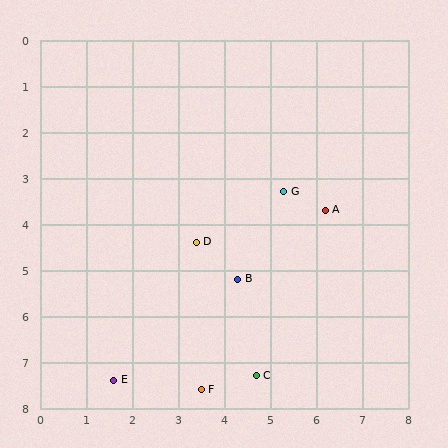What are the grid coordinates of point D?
Point D is at approximately (3.4, 4.4).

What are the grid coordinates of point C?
Point C is at approximately (4.7, 7.3).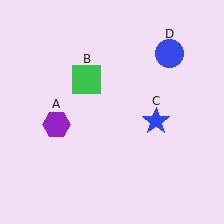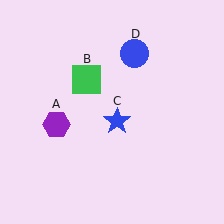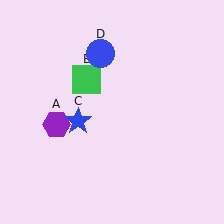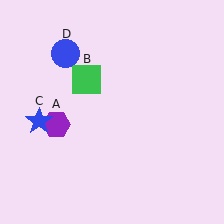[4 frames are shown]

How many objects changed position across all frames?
2 objects changed position: blue star (object C), blue circle (object D).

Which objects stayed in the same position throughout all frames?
Purple hexagon (object A) and green square (object B) remained stationary.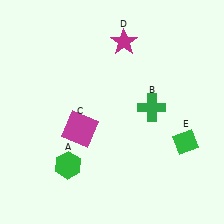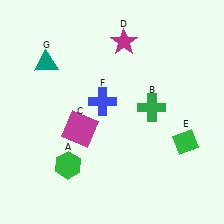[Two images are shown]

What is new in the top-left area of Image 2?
A blue cross (F) was added in the top-left area of Image 2.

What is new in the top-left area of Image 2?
A teal triangle (G) was added in the top-left area of Image 2.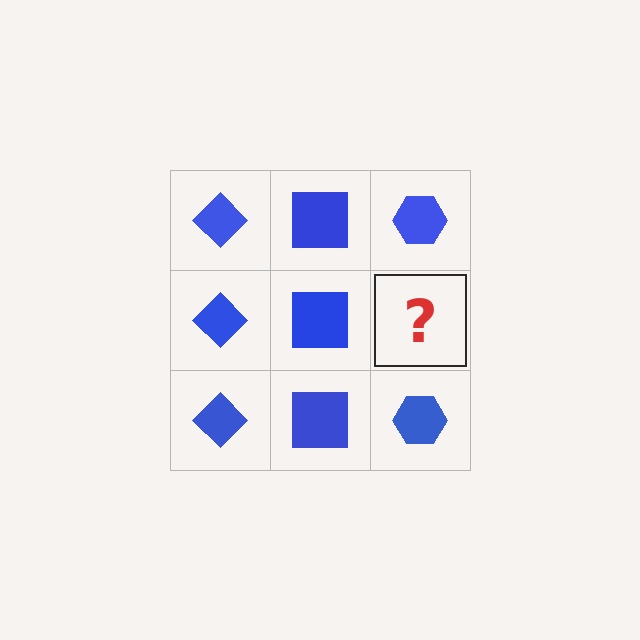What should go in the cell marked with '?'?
The missing cell should contain a blue hexagon.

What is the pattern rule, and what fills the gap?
The rule is that each column has a consistent shape. The gap should be filled with a blue hexagon.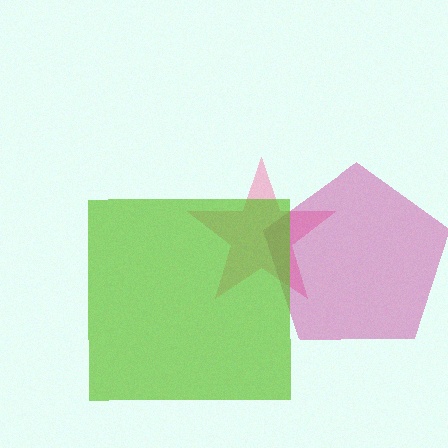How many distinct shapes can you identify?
There are 3 distinct shapes: a pink star, a magenta pentagon, a lime square.